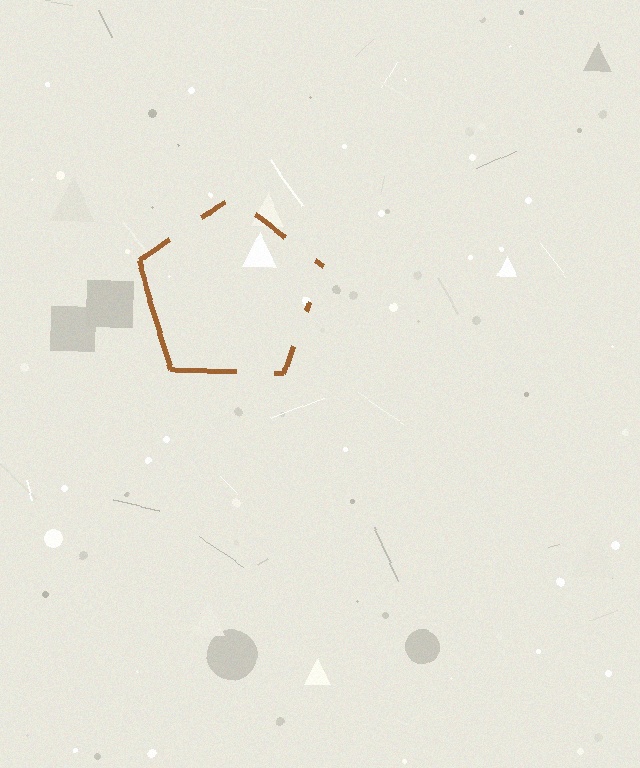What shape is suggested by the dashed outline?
The dashed outline suggests a pentagon.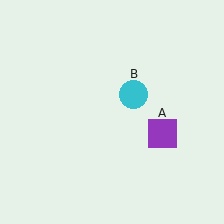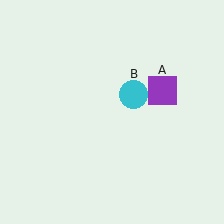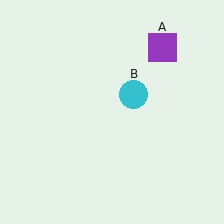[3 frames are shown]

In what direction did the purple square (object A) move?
The purple square (object A) moved up.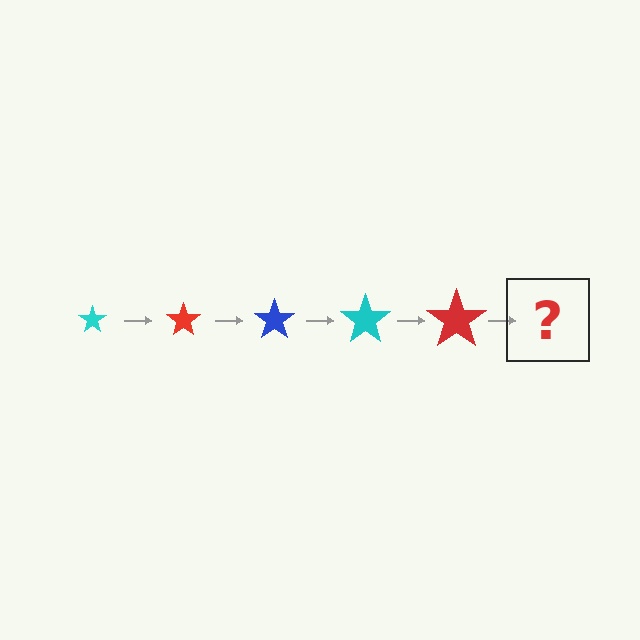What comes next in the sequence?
The next element should be a blue star, larger than the previous one.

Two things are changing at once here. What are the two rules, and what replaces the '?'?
The two rules are that the star grows larger each step and the color cycles through cyan, red, and blue. The '?' should be a blue star, larger than the previous one.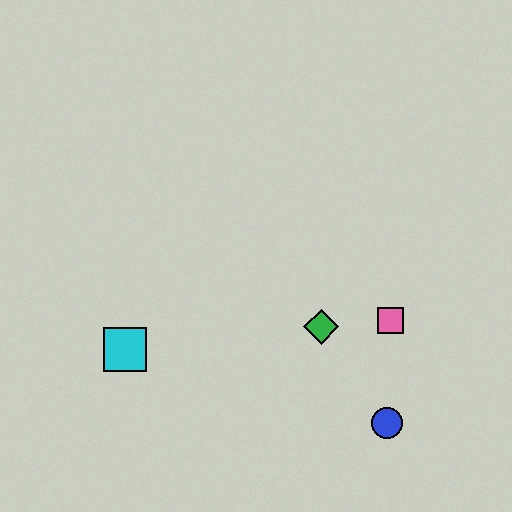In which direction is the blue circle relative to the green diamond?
The blue circle is below the green diamond.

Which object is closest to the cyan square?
The green diamond is closest to the cyan square.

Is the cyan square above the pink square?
No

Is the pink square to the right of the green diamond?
Yes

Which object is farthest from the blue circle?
The cyan square is farthest from the blue circle.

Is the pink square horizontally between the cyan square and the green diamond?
No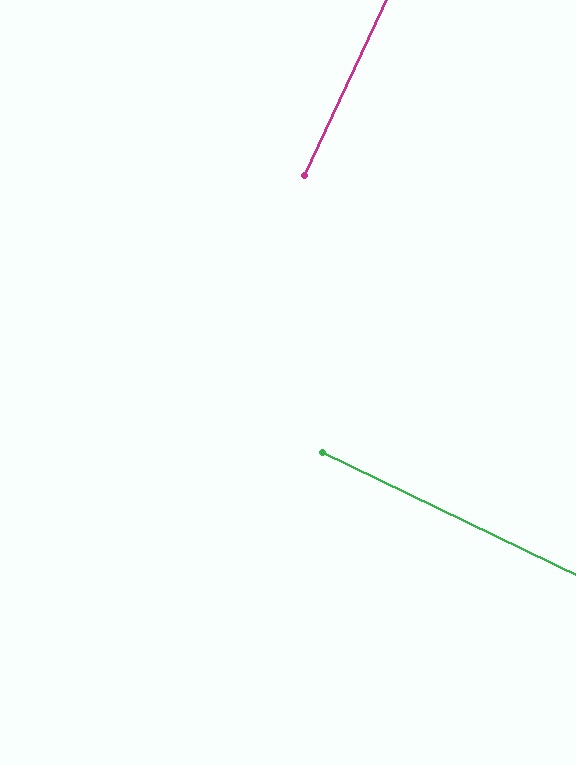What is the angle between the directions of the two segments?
Approximately 89 degrees.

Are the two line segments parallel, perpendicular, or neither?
Perpendicular — they meet at approximately 89°.